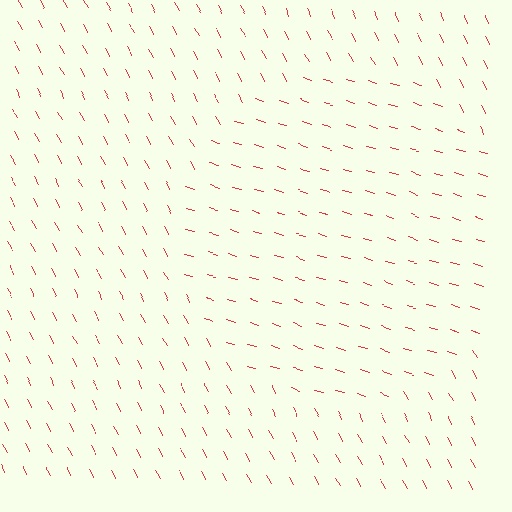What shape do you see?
I see a circle.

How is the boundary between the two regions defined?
The boundary is defined purely by a change in line orientation (approximately 45 degrees difference). All lines are the same color and thickness.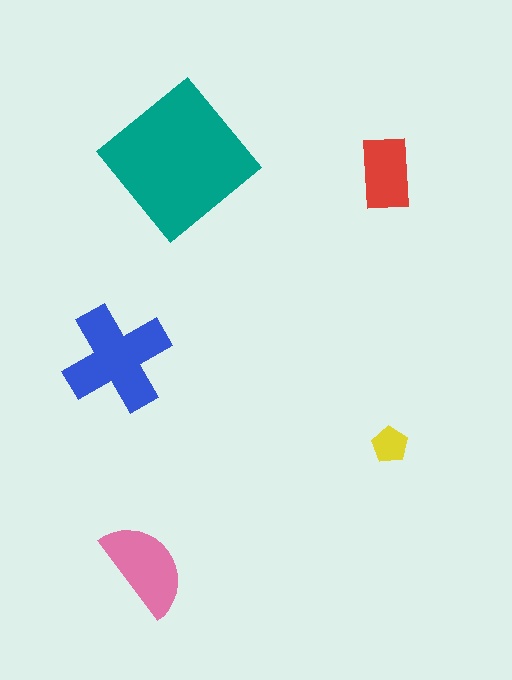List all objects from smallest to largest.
The yellow pentagon, the red rectangle, the pink semicircle, the blue cross, the teal diamond.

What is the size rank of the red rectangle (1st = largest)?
4th.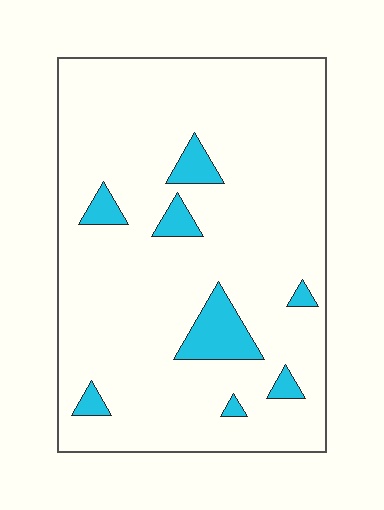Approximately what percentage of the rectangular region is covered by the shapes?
Approximately 10%.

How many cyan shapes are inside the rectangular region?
8.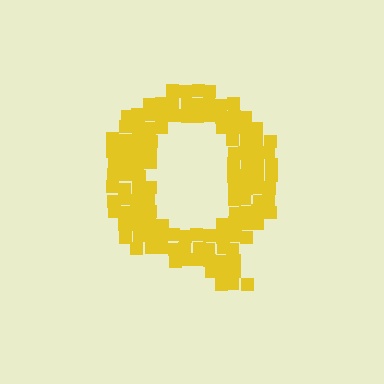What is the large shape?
The large shape is the letter Q.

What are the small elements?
The small elements are squares.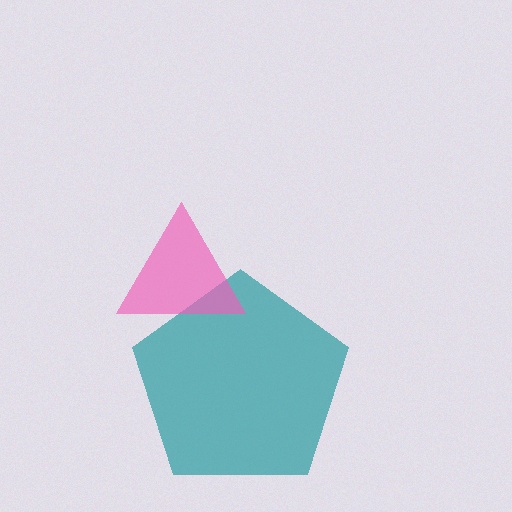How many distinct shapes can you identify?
There are 2 distinct shapes: a teal pentagon, a pink triangle.